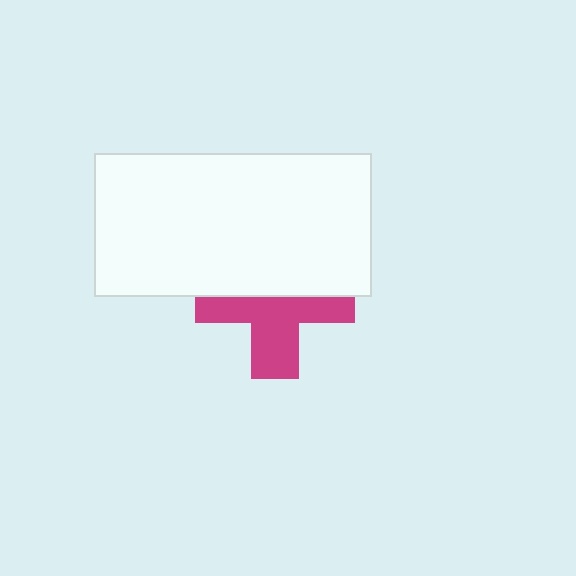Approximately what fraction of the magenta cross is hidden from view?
Roughly 48% of the magenta cross is hidden behind the white rectangle.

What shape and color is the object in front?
The object in front is a white rectangle.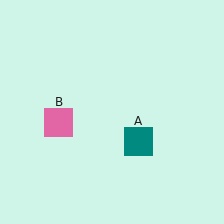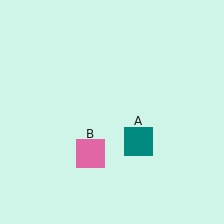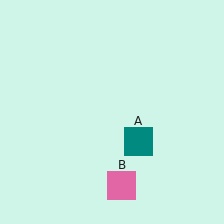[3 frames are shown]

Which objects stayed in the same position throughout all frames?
Teal square (object A) remained stationary.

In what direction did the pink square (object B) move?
The pink square (object B) moved down and to the right.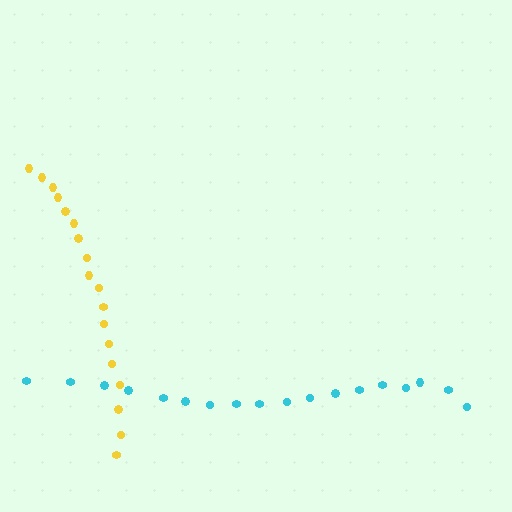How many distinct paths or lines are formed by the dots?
There are 2 distinct paths.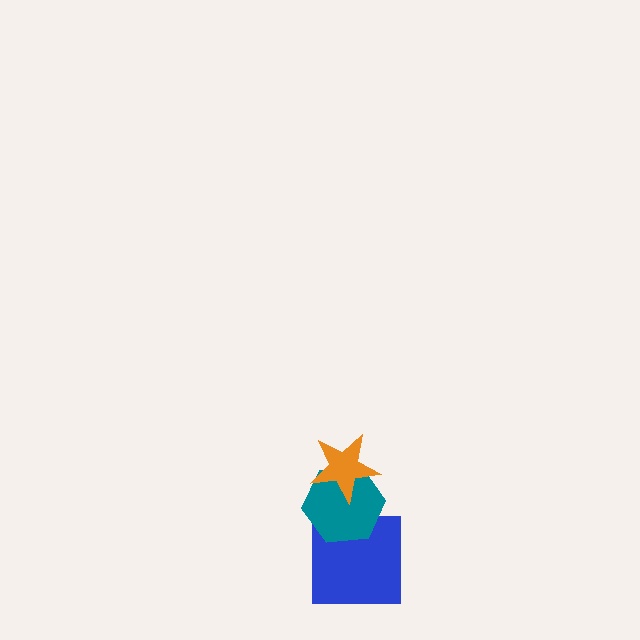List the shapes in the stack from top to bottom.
From top to bottom: the orange star, the teal hexagon, the blue square.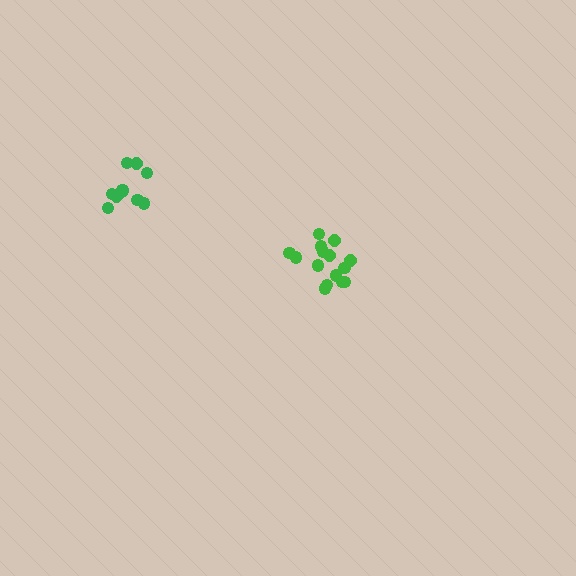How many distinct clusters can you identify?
There are 2 distinct clusters.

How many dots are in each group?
Group 1: 15 dots, Group 2: 11 dots (26 total).